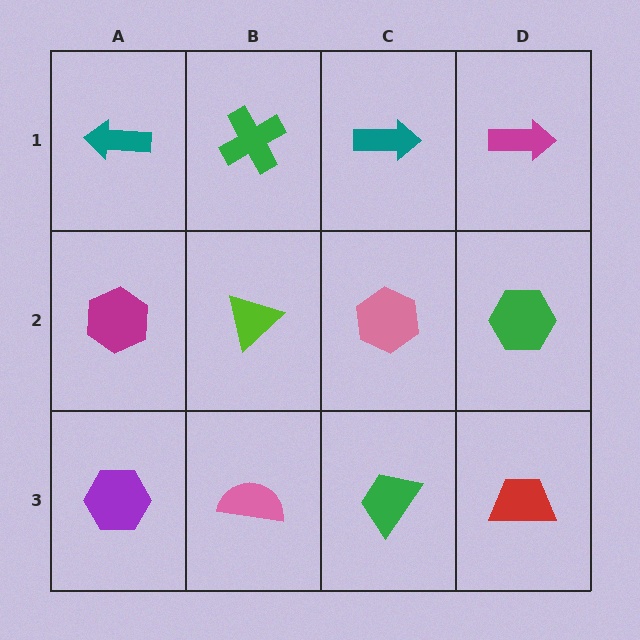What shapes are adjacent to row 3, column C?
A pink hexagon (row 2, column C), a pink semicircle (row 3, column B), a red trapezoid (row 3, column D).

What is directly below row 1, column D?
A green hexagon.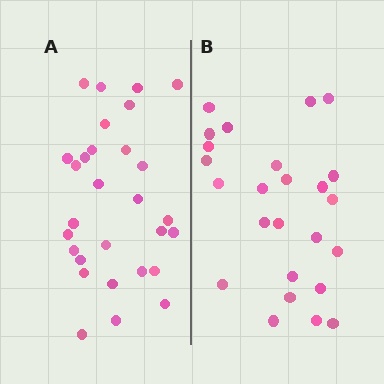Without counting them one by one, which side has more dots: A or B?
Region A (the left region) has more dots.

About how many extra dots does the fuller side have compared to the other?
Region A has about 4 more dots than region B.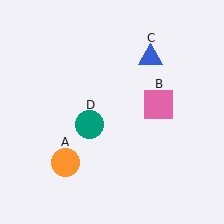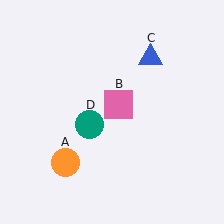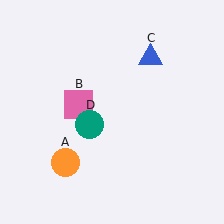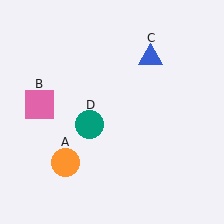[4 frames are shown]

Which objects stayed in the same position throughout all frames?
Orange circle (object A) and blue triangle (object C) and teal circle (object D) remained stationary.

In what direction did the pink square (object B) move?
The pink square (object B) moved left.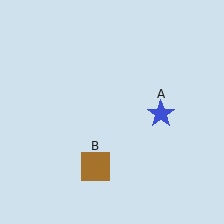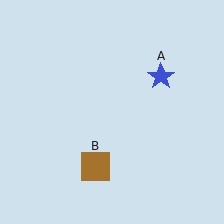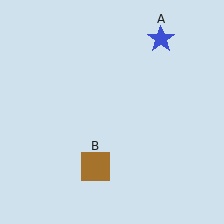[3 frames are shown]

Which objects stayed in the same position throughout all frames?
Brown square (object B) remained stationary.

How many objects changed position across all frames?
1 object changed position: blue star (object A).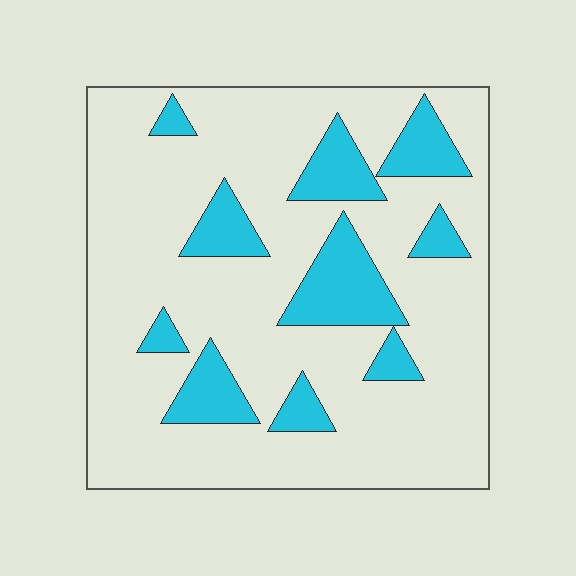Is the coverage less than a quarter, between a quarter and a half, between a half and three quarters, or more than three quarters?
Less than a quarter.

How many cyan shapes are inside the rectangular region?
10.